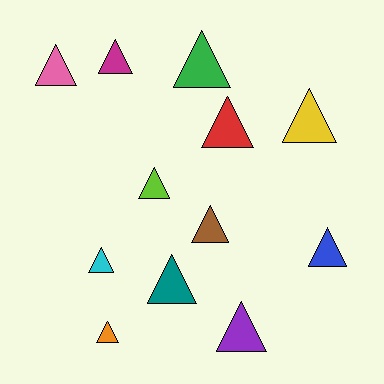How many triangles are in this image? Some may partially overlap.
There are 12 triangles.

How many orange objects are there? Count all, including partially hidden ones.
There is 1 orange object.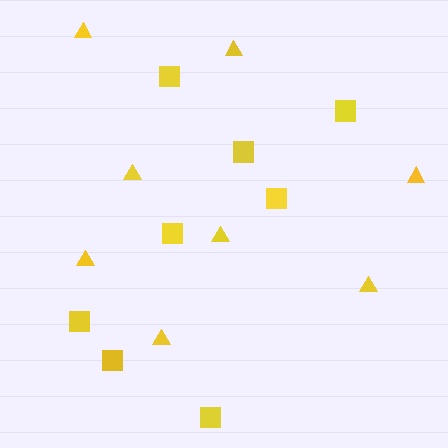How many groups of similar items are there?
There are 2 groups: one group of squares (8) and one group of triangles (8).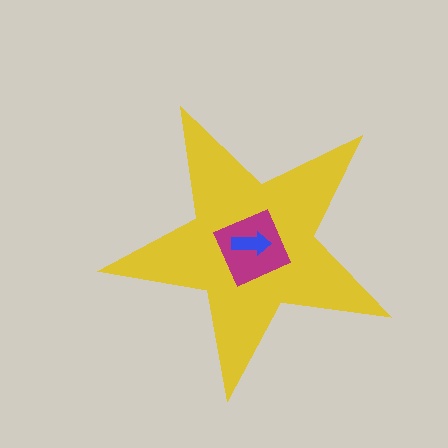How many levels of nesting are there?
3.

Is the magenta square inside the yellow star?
Yes.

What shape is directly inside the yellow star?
The magenta square.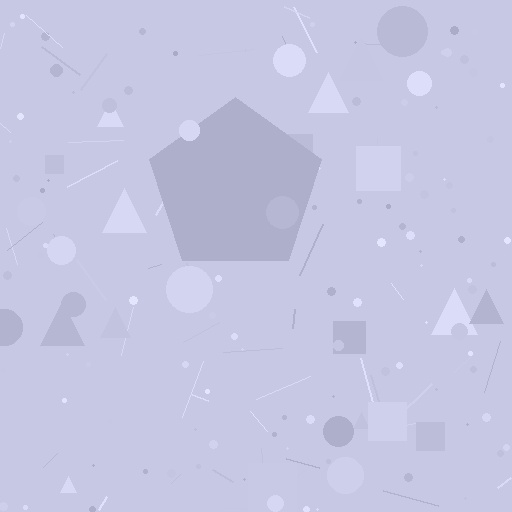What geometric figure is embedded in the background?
A pentagon is embedded in the background.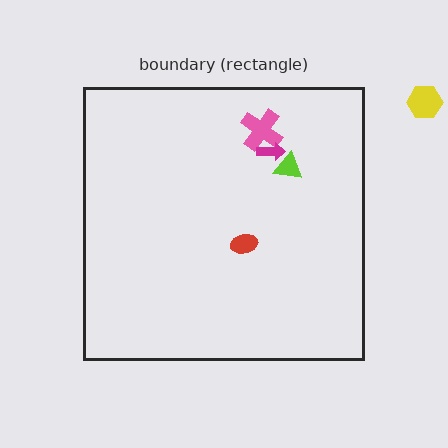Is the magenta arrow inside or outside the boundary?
Inside.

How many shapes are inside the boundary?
4 inside, 1 outside.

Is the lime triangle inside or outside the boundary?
Inside.